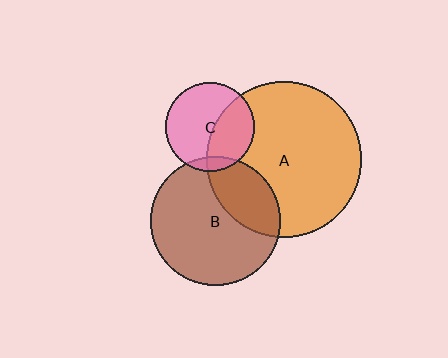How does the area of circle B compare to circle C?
Approximately 2.1 times.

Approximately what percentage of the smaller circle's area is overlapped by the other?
Approximately 10%.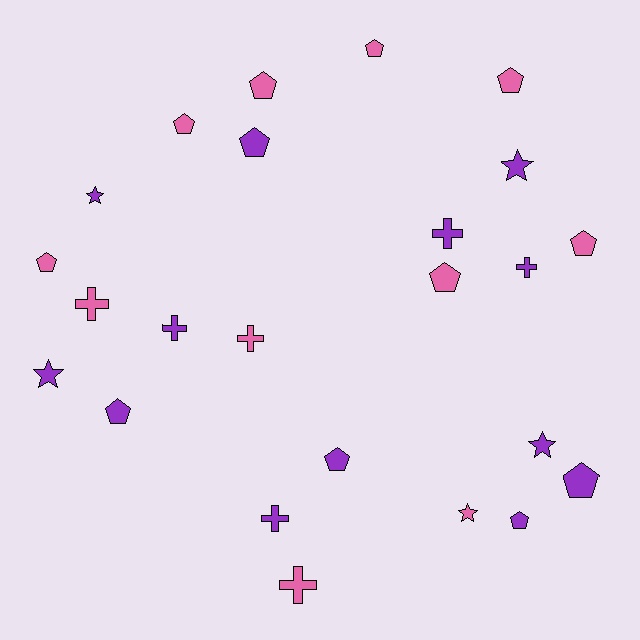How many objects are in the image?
There are 24 objects.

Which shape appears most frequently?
Pentagon, with 12 objects.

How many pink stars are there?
There is 1 pink star.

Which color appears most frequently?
Purple, with 13 objects.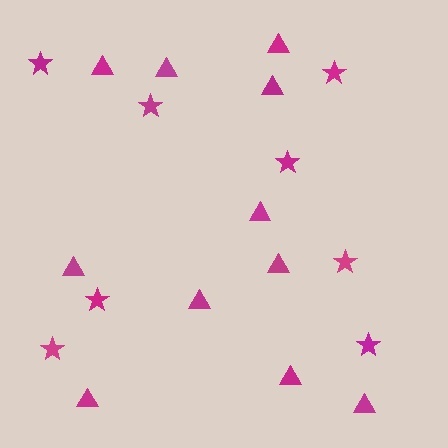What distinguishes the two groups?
There are 2 groups: one group of triangles (11) and one group of stars (8).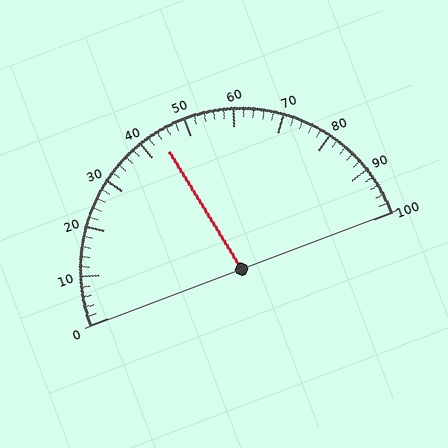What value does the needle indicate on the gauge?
The needle indicates approximately 44.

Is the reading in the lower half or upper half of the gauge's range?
The reading is in the lower half of the range (0 to 100).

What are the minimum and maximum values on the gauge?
The gauge ranges from 0 to 100.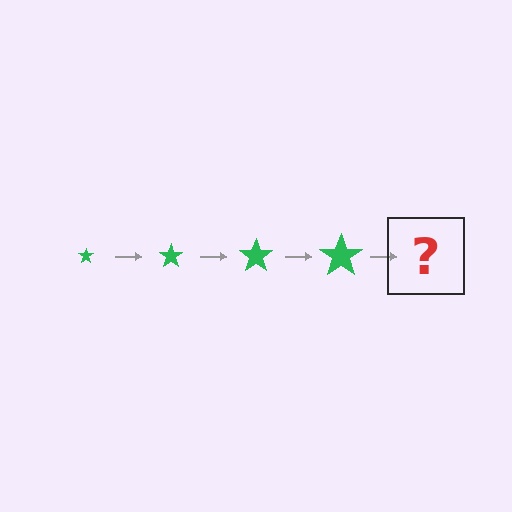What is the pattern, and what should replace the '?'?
The pattern is that the star gets progressively larger each step. The '?' should be a green star, larger than the previous one.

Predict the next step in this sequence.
The next step is a green star, larger than the previous one.